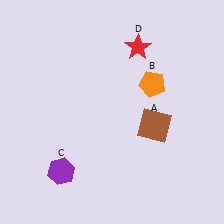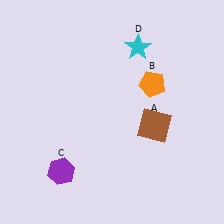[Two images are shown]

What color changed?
The star (D) changed from red in Image 1 to cyan in Image 2.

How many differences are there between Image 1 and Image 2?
There is 1 difference between the two images.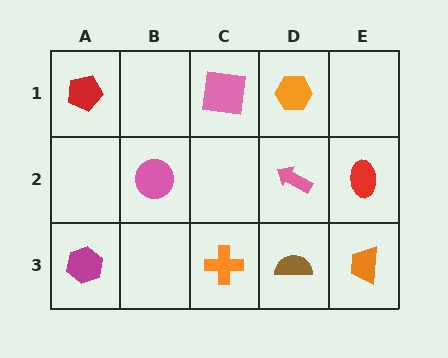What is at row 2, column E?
A red ellipse.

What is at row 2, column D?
A pink arrow.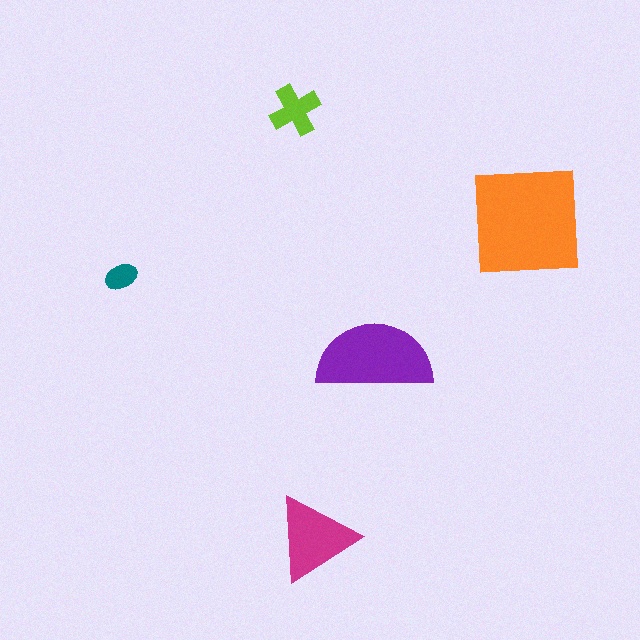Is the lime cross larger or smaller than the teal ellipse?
Larger.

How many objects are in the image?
There are 5 objects in the image.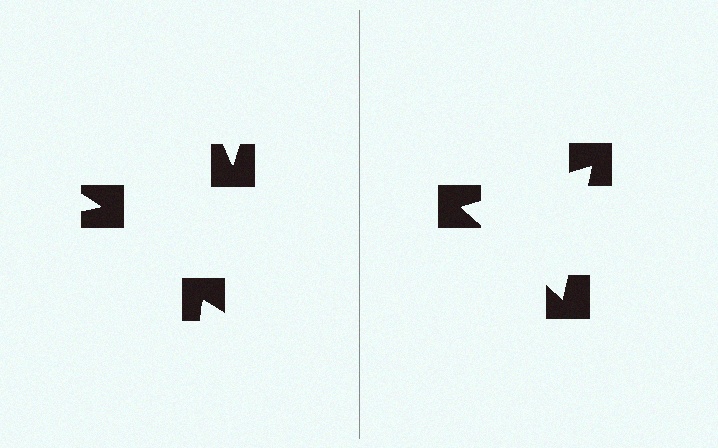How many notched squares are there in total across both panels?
6 — 3 on each side.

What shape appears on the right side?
An illusory triangle.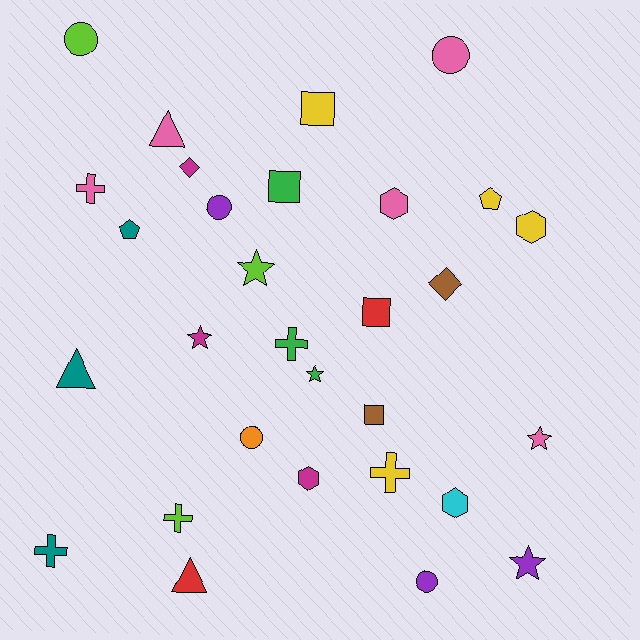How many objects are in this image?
There are 30 objects.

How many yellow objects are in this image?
There are 4 yellow objects.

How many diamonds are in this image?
There are 2 diamonds.